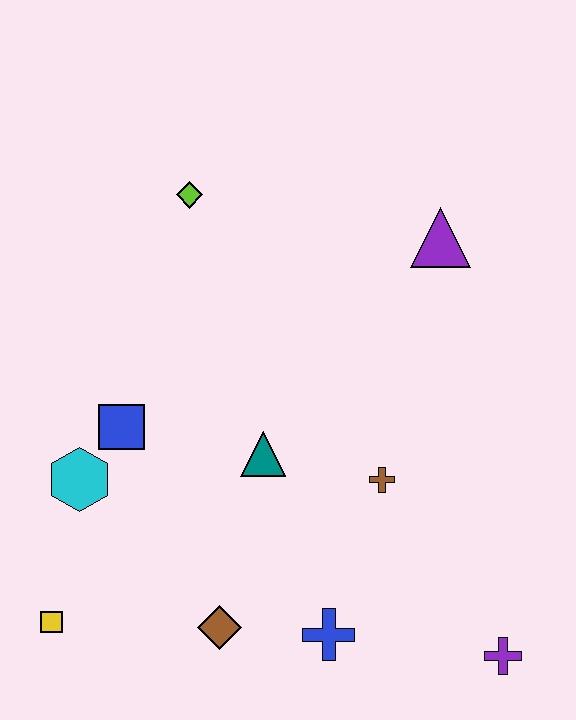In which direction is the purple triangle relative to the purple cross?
The purple triangle is above the purple cross.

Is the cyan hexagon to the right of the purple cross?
No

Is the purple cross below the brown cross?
Yes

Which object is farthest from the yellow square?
The purple triangle is farthest from the yellow square.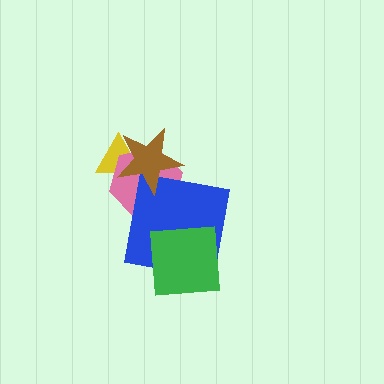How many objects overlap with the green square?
1 object overlaps with the green square.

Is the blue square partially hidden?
Yes, it is partially covered by another shape.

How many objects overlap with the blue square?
3 objects overlap with the blue square.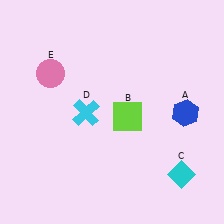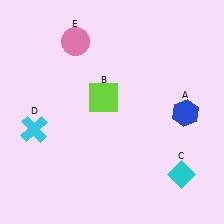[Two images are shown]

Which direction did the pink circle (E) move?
The pink circle (E) moved up.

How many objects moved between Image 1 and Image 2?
3 objects moved between the two images.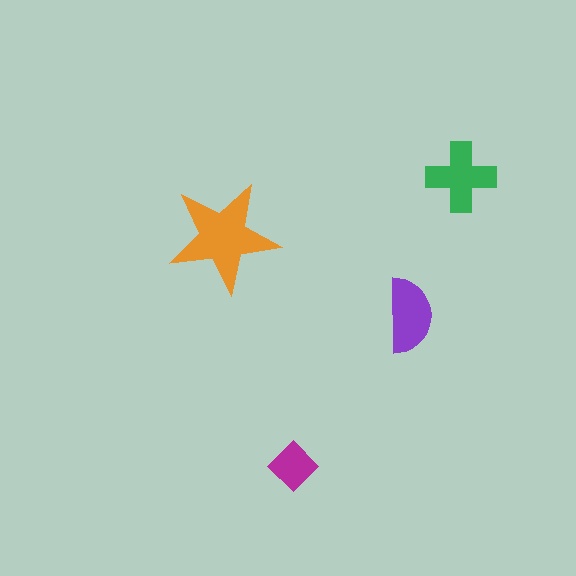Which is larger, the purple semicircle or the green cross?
The green cross.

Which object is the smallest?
The magenta diamond.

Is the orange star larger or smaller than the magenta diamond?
Larger.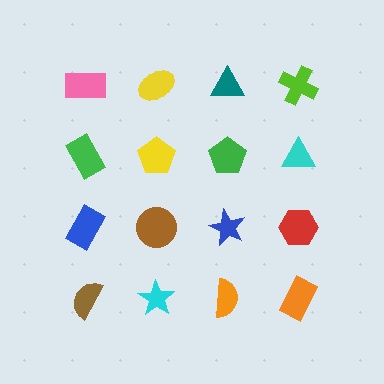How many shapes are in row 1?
4 shapes.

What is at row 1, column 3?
A teal triangle.